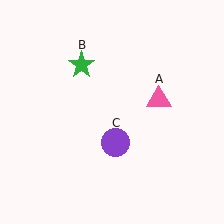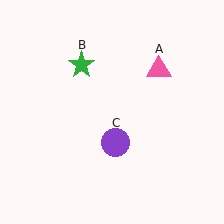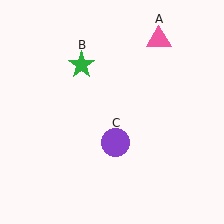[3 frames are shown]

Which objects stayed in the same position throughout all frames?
Green star (object B) and purple circle (object C) remained stationary.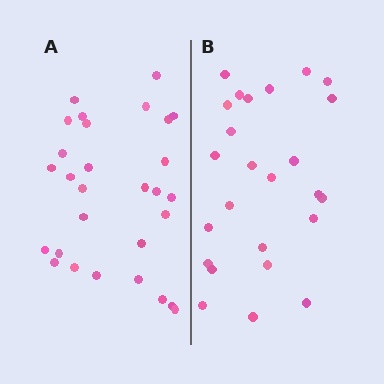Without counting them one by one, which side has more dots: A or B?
Region A (the left region) has more dots.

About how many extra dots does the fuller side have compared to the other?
Region A has about 4 more dots than region B.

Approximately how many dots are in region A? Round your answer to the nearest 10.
About 30 dots. (The exact count is 29, which rounds to 30.)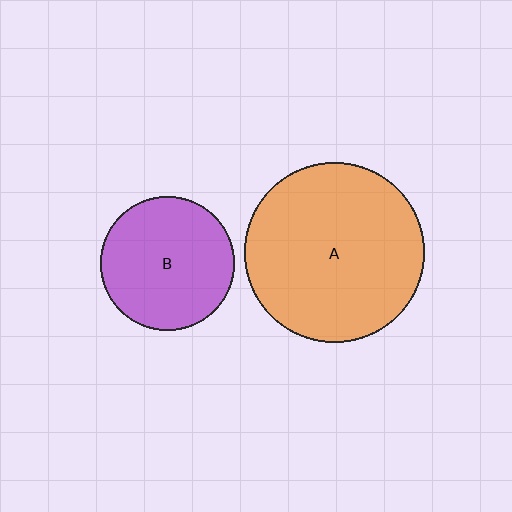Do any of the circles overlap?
No, none of the circles overlap.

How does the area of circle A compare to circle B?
Approximately 1.8 times.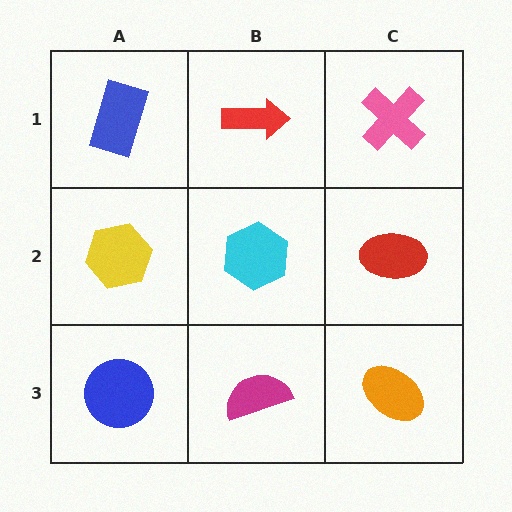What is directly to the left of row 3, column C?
A magenta semicircle.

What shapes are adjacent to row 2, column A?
A blue rectangle (row 1, column A), a blue circle (row 3, column A), a cyan hexagon (row 2, column B).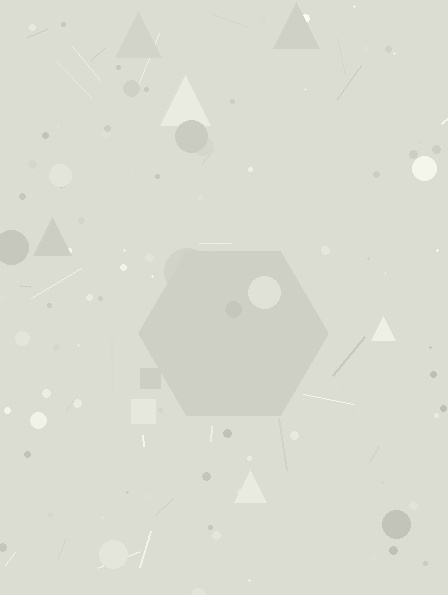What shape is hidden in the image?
A hexagon is hidden in the image.